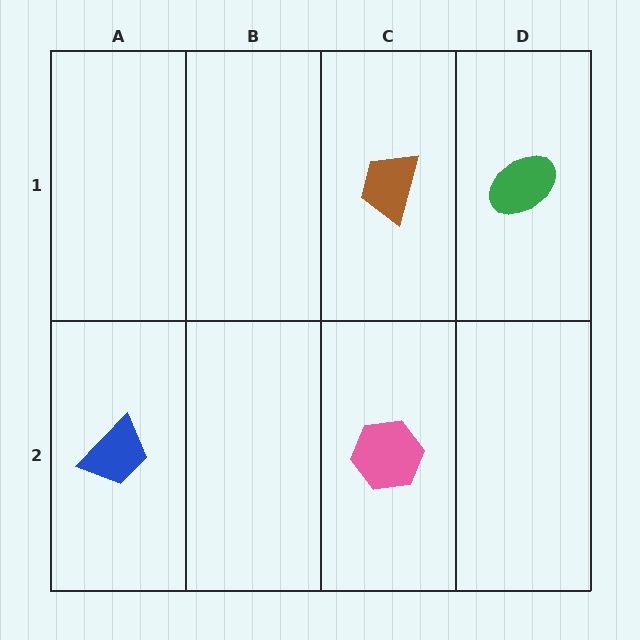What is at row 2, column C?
A pink hexagon.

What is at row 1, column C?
A brown trapezoid.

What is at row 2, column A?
A blue trapezoid.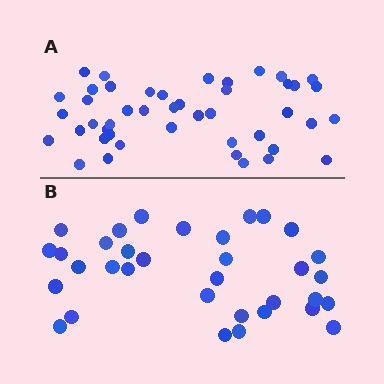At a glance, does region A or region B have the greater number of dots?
Region A (the top region) has more dots.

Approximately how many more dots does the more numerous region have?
Region A has roughly 12 or so more dots than region B.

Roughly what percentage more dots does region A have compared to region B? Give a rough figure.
About 30% more.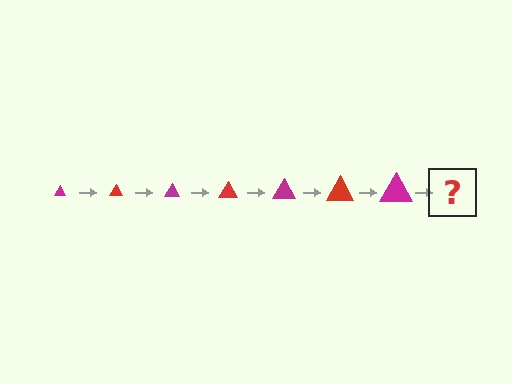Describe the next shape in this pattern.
It should be a red triangle, larger than the previous one.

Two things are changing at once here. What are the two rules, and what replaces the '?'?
The two rules are that the triangle grows larger each step and the color cycles through magenta and red. The '?' should be a red triangle, larger than the previous one.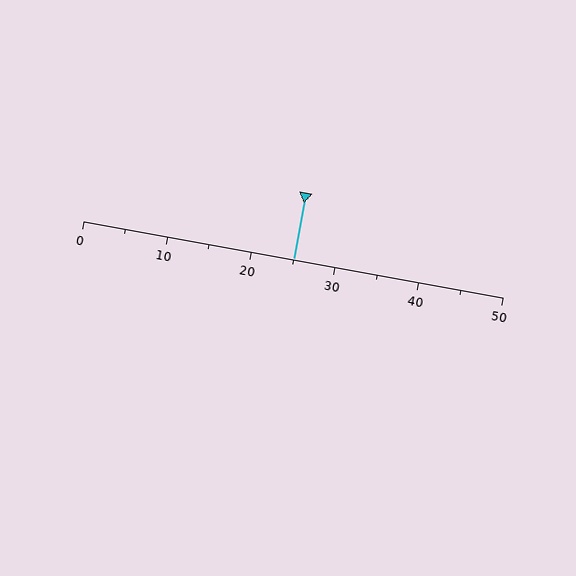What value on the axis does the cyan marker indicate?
The marker indicates approximately 25.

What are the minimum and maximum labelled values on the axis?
The axis runs from 0 to 50.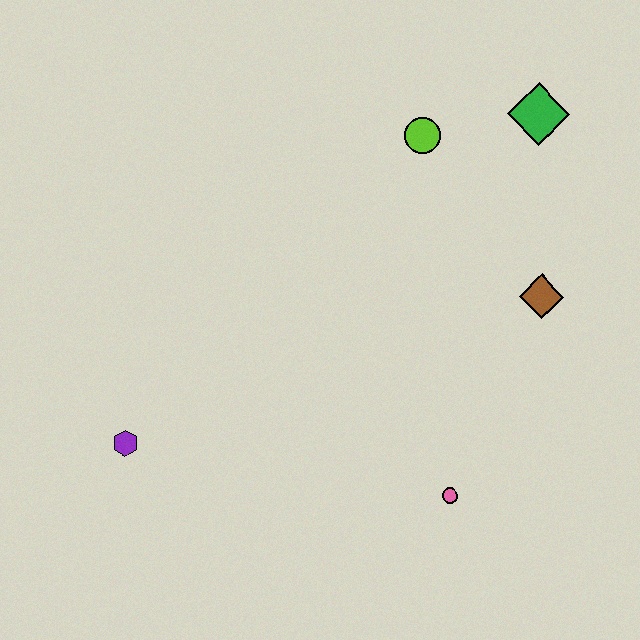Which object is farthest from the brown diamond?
The purple hexagon is farthest from the brown diamond.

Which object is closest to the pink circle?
The brown diamond is closest to the pink circle.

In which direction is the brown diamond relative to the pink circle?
The brown diamond is above the pink circle.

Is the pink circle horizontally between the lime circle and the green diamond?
Yes